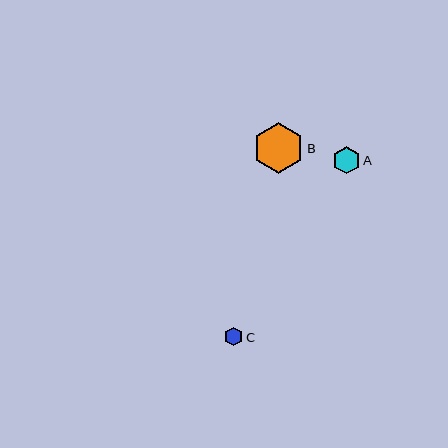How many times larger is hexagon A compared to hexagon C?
Hexagon A is approximately 1.5 times the size of hexagon C.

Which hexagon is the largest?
Hexagon B is the largest with a size of approximately 51 pixels.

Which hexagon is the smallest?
Hexagon C is the smallest with a size of approximately 19 pixels.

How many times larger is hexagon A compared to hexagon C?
Hexagon A is approximately 1.5 times the size of hexagon C.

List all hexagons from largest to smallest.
From largest to smallest: B, A, C.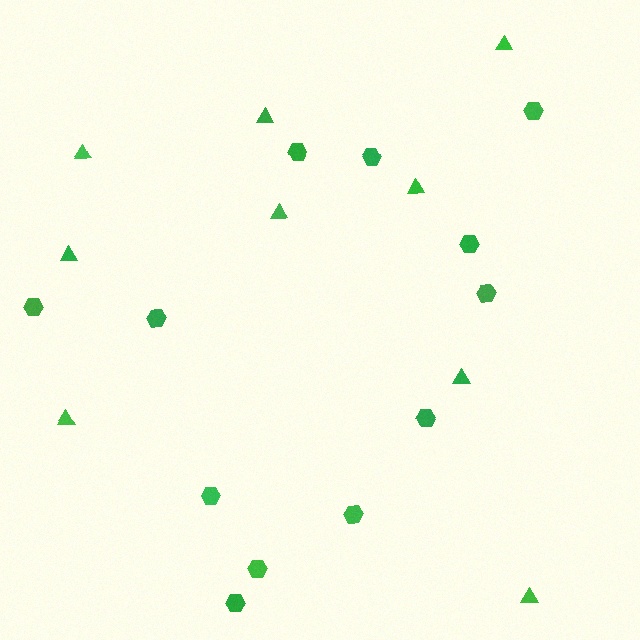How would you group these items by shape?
There are 2 groups: one group of triangles (9) and one group of hexagons (12).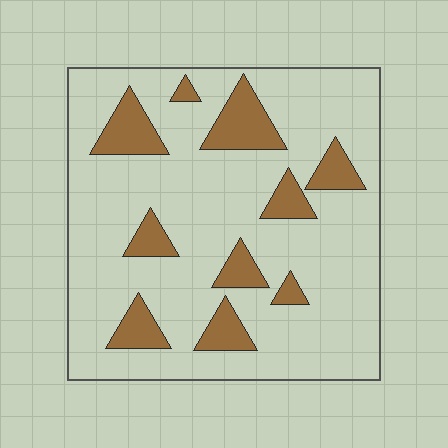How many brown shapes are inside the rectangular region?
10.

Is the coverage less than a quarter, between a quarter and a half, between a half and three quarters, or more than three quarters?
Less than a quarter.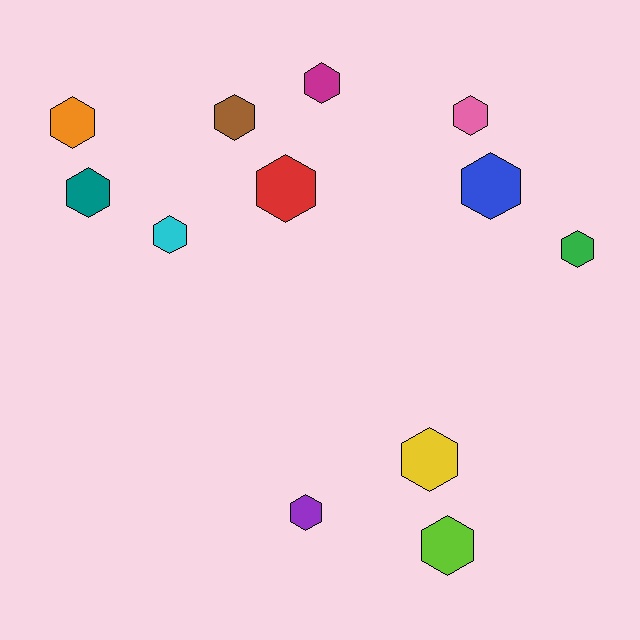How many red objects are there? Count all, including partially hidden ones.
There is 1 red object.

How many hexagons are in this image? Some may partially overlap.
There are 12 hexagons.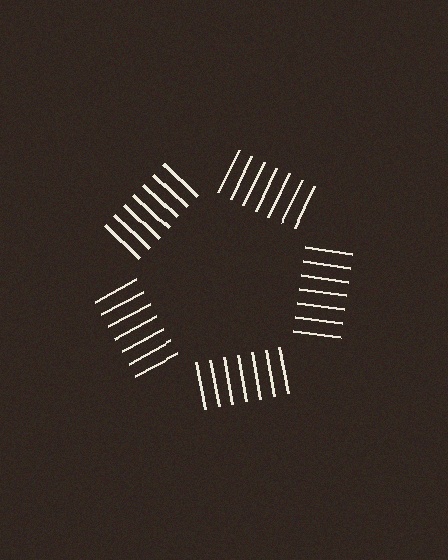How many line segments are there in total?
35 — 7 along each of the 5 edges.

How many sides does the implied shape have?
5 sides — the line-ends trace a pentagon.